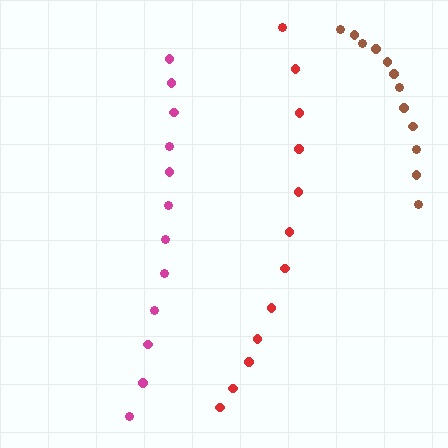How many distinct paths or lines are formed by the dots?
There are 3 distinct paths.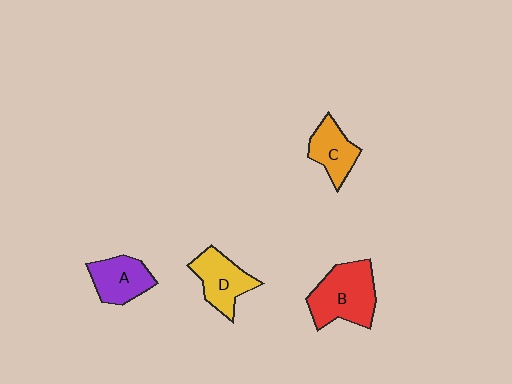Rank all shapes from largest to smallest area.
From largest to smallest: B (red), D (yellow), A (purple), C (orange).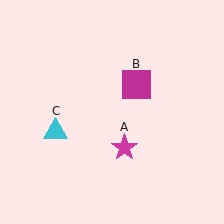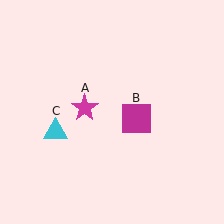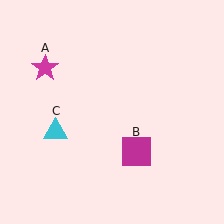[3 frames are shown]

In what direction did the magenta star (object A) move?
The magenta star (object A) moved up and to the left.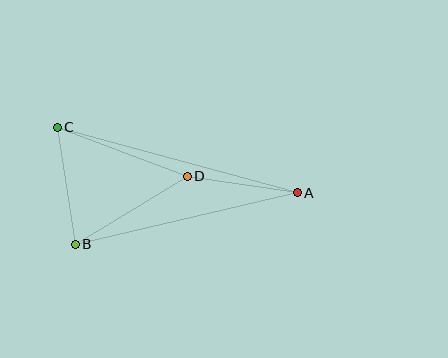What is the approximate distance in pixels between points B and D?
The distance between B and D is approximately 131 pixels.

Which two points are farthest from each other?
Points A and C are farthest from each other.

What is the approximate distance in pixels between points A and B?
The distance between A and B is approximately 228 pixels.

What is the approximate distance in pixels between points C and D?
The distance between C and D is approximately 139 pixels.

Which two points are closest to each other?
Points A and D are closest to each other.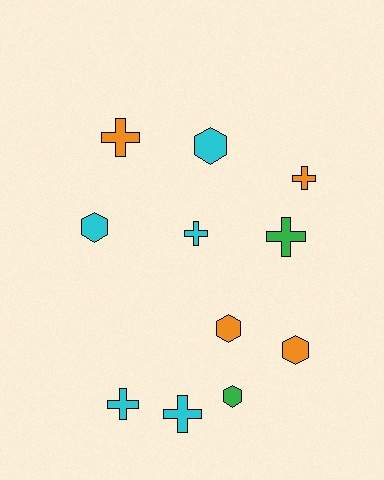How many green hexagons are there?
There is 1 green hexagon.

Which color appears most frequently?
Cyan, with 5 objects.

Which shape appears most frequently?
Cross, with 6 objects.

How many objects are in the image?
There are 11 objects.